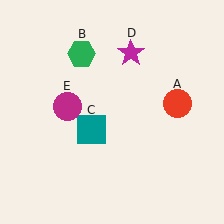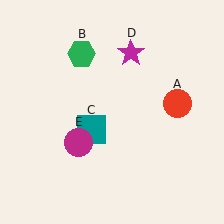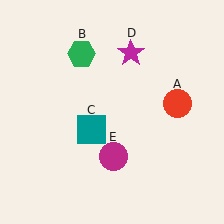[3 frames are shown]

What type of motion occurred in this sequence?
The magenta circle (object E) rotated counterclockwise around the center of the scene.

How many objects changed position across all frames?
1 object changed position: magenta circle (object E).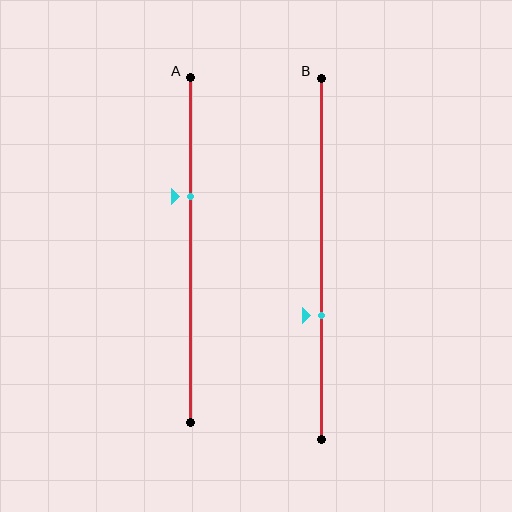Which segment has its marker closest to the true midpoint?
Segment A has its marker closest to the true midpoint.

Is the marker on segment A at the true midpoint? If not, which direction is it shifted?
No, the marker on segment A is shifted upward by about 15% of the segment length.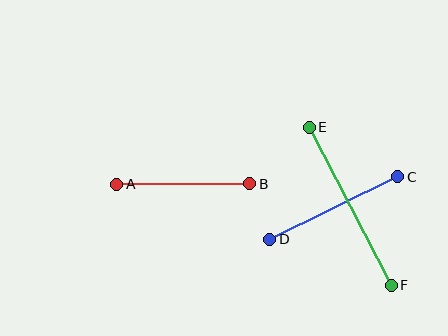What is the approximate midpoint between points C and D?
The midpoint is at approximately (334, 208) pixels.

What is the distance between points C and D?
The distance is approximately 143 pixels.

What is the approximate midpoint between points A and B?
The midpoint is at approximately (183, 184) pixels.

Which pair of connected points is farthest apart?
Points E and F are farthest apart.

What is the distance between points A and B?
The distance is approximately 133 pixels.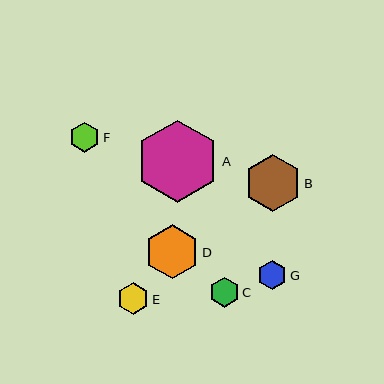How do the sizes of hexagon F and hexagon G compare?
Hexagon F and hexagon G are approximately the same size.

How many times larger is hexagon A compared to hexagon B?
Hexagon A is approximately 1.5 times the size of hexagon B.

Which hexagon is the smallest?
Hexagon G is the smallest with a size of approximately 29 pixels.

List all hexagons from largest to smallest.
From largest to smallest: A, B, D, E, F, C, G.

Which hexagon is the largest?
Hexagon A is the largest with a size of approximately 82 pixels.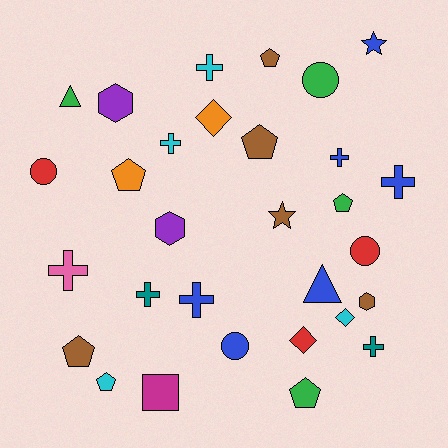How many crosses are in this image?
There are 8 crosses.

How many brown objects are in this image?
There are 5 brown objects.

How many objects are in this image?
There are 30 objects.